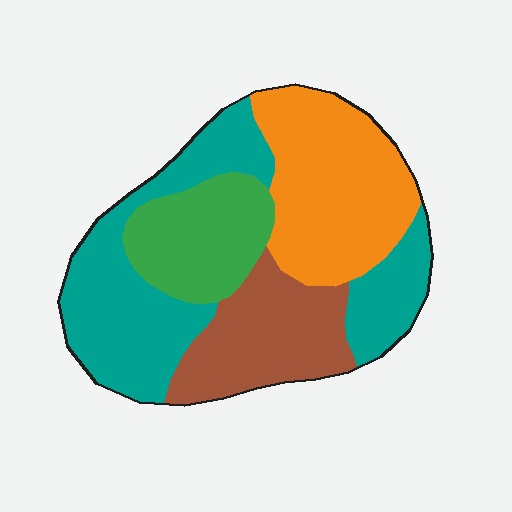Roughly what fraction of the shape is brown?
Brown takes up about one fifth (1/5) of the shape.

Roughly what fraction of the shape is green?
Green takes up between a sixth and a third of the shape.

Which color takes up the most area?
Teal, at roughly 35%.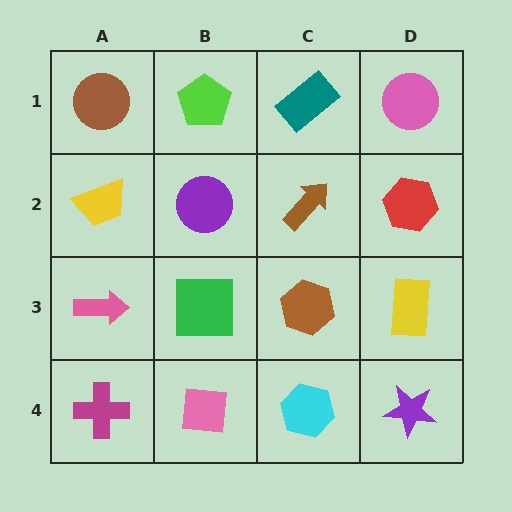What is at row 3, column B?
A green square.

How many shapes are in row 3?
4 shapes.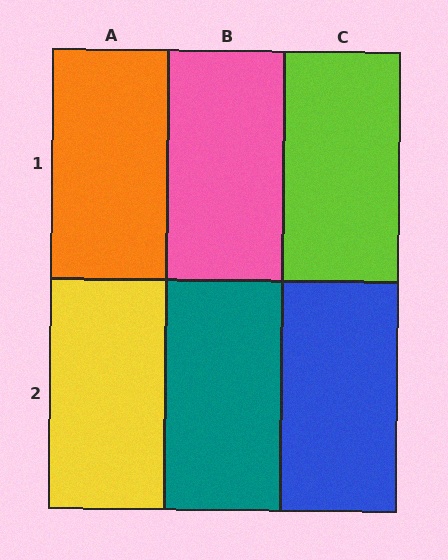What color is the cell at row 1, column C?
Lime.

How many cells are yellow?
1 cell is yellow.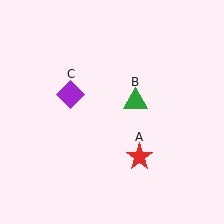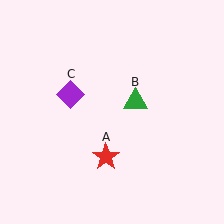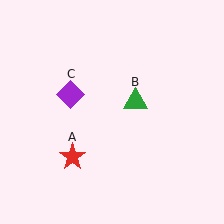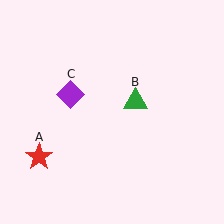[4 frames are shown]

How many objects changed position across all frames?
1 object changed position: red star (object A).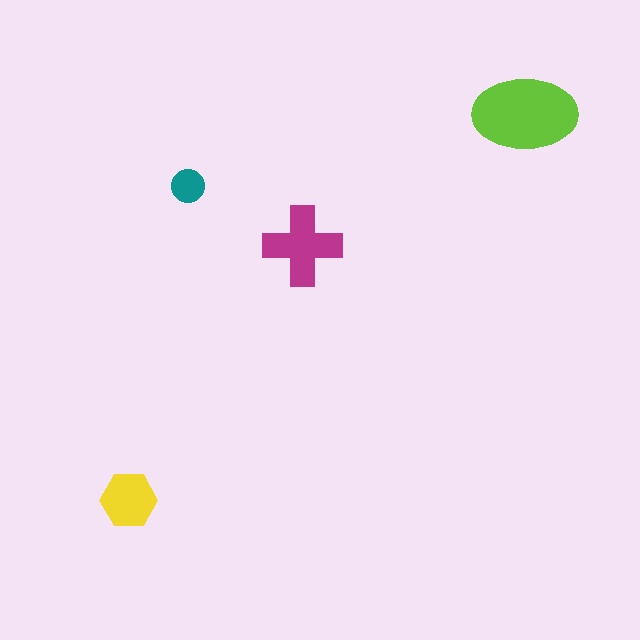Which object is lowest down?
The yellow hexagon is bottommost.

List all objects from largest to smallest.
The lime ellipse, the magenta cross, the yellow hexagon, the teal circle.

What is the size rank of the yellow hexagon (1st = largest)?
3rd.